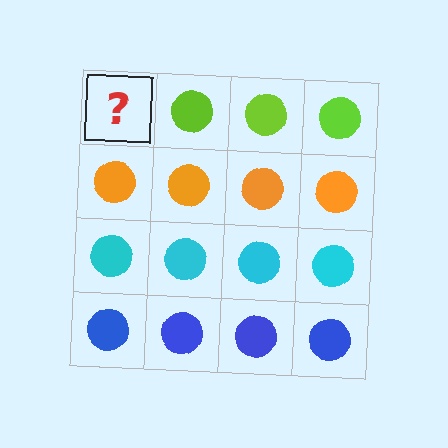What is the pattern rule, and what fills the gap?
The rule is that each row has a consistent color. The gap should be filled with a lime circle.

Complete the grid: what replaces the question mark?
The question mark should be replaced with a lime circle.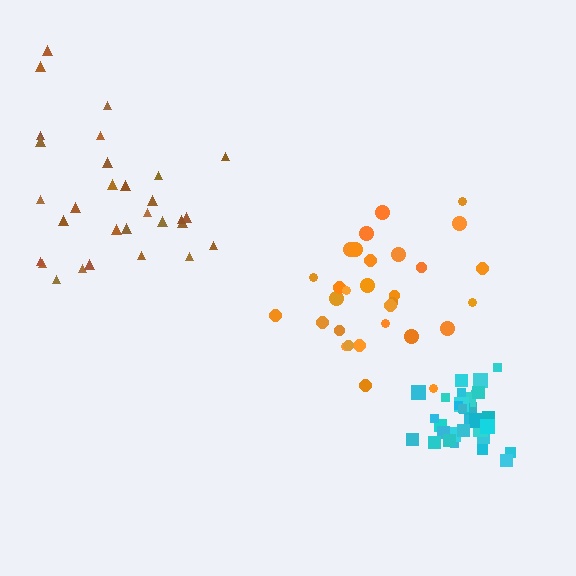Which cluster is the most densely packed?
Cyan.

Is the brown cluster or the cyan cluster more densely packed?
Cyan.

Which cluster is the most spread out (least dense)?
Brown.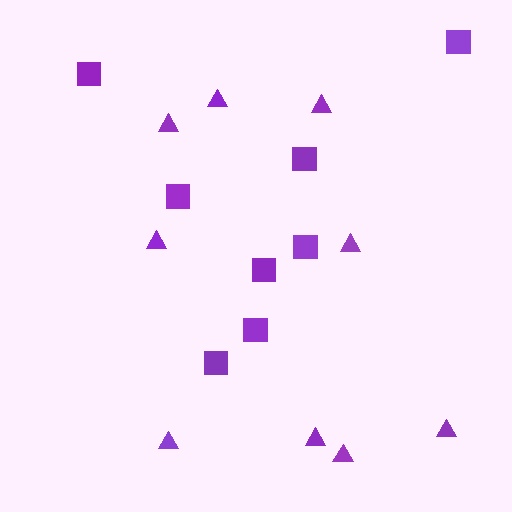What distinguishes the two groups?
There are 2 groups: one group of squares (8) and one group of triangles (9).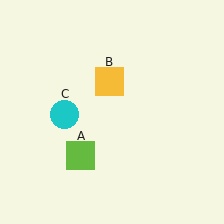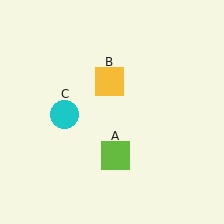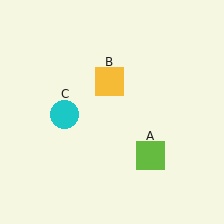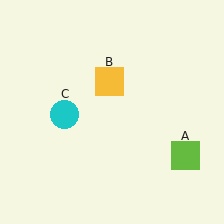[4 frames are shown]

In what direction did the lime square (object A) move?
The lime square (object A) moved right.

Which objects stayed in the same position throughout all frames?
Yellow square (object B) and cyan circle (object C) remained stationary.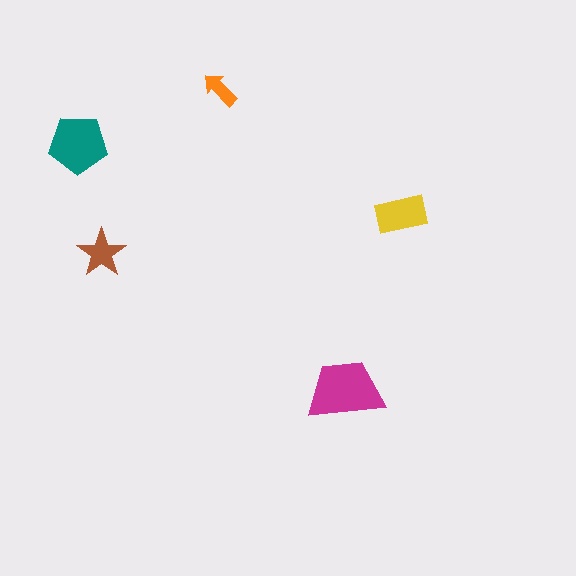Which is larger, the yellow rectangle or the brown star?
The yellow rectangle.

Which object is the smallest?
The orange arrow.